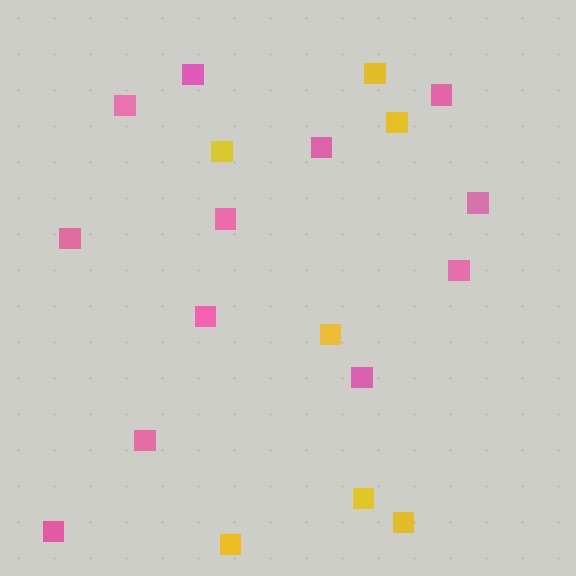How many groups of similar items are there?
There are 2 groups: one group of yellow squares (7) and one group of pink squares (12).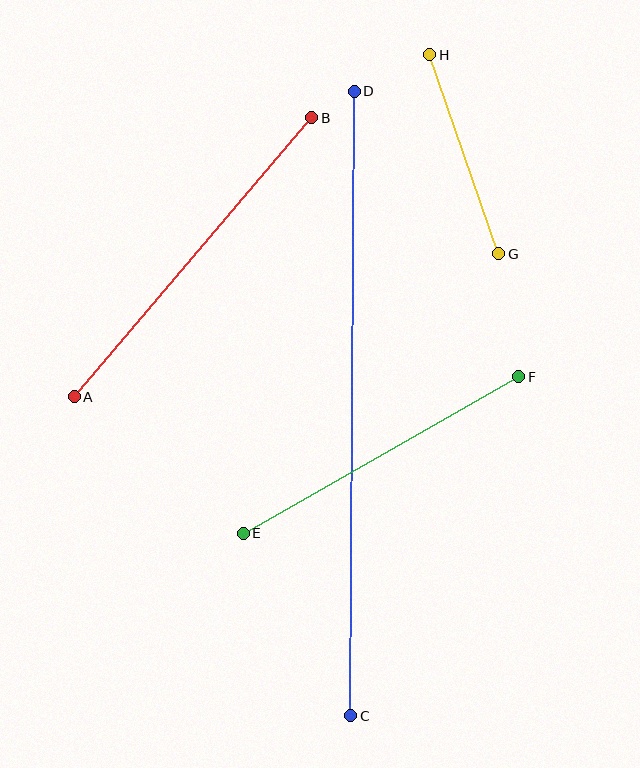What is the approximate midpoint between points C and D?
The midpoint is at approximately (352, 403) pixels.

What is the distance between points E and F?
The distance is approximately 317 pixels.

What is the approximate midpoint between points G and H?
The midpoint is at approximately (464, 154) pixels.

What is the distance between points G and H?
The distance is approximately 211 pixels.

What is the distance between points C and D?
The distance is approximately 625 pixels.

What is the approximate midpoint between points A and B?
The midpoint is at approximately (193, 257) pixels.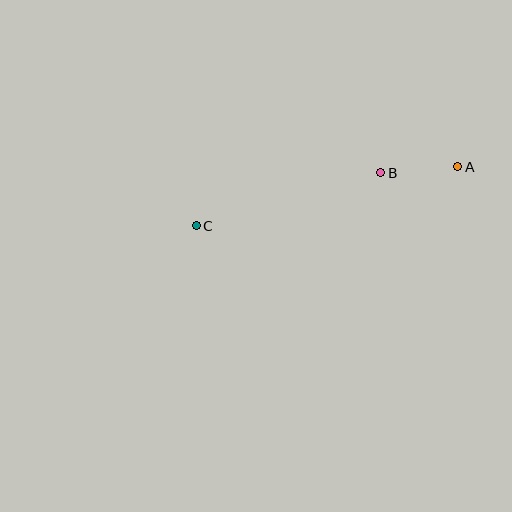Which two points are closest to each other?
Points A and B are closest to each other.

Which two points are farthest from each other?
Points A and C are farthest from each other.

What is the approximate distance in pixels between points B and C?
The distance between B and C is approximately 192 pixels.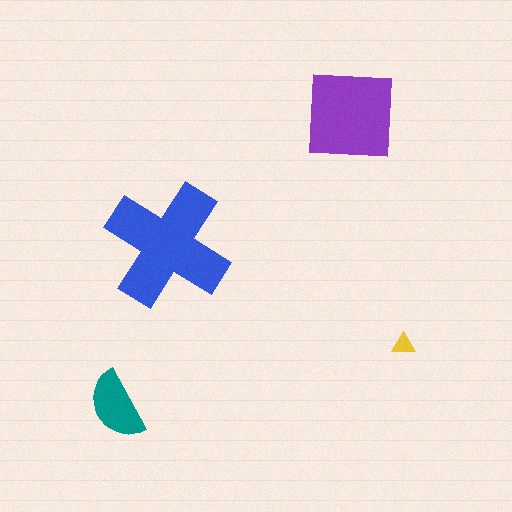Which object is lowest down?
The teal semicircle is bottommost.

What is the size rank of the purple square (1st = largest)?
2nd.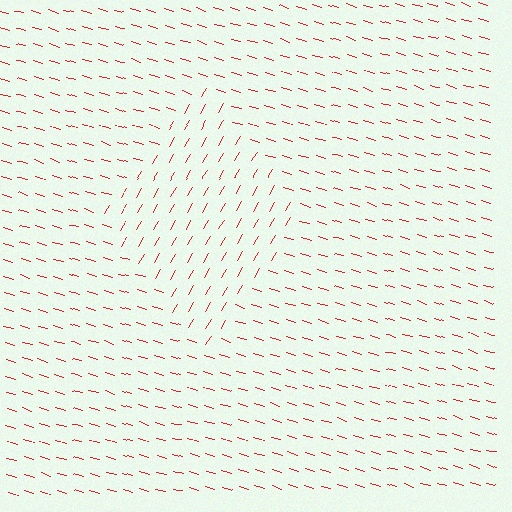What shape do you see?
I see a diamond.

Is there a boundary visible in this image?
Yes, there is a texture boundary formed by a change in line orientation.